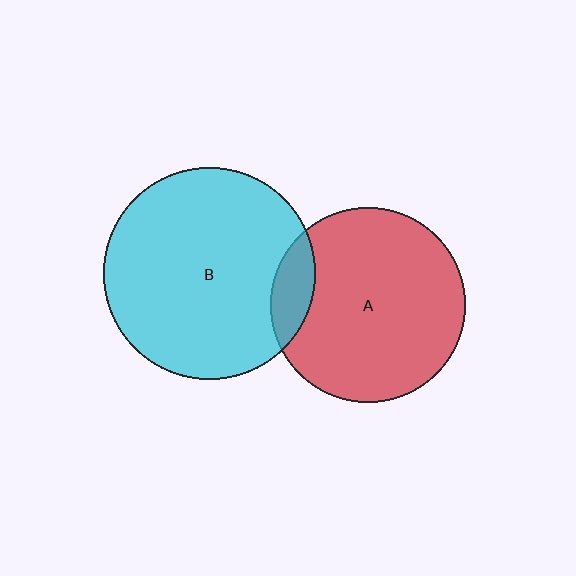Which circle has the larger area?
Circle B (cyan).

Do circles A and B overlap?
Yes.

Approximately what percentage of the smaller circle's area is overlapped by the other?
Approximately 10%.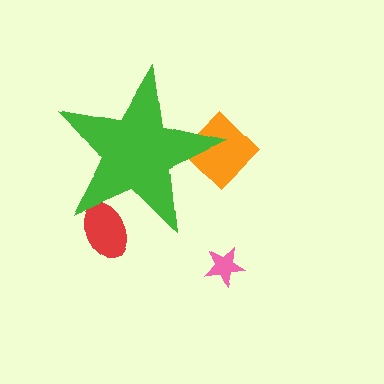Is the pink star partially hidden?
No, the pink star is fully visible.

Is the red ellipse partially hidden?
Yes, the red ellipse is partially hidden behind the green star.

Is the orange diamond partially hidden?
Yes, the orange diamond is partially hidden behind the green star.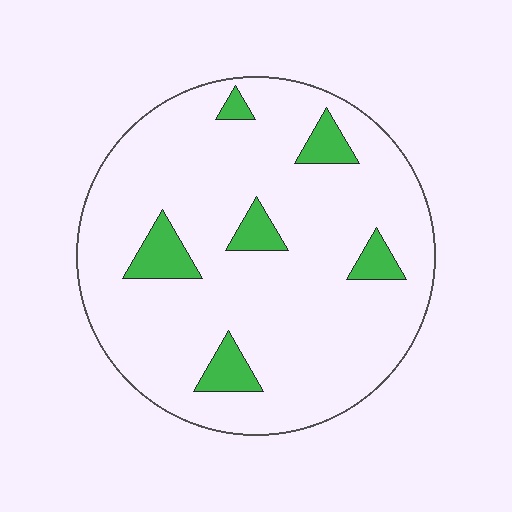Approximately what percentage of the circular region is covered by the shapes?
Approximately 10%.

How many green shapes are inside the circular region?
6.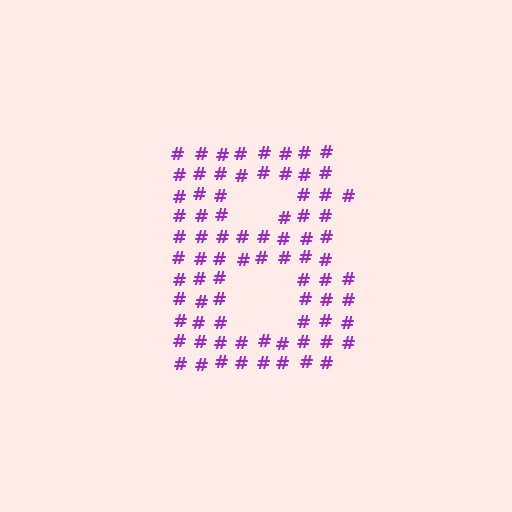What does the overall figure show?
The overall figure shows the letter B.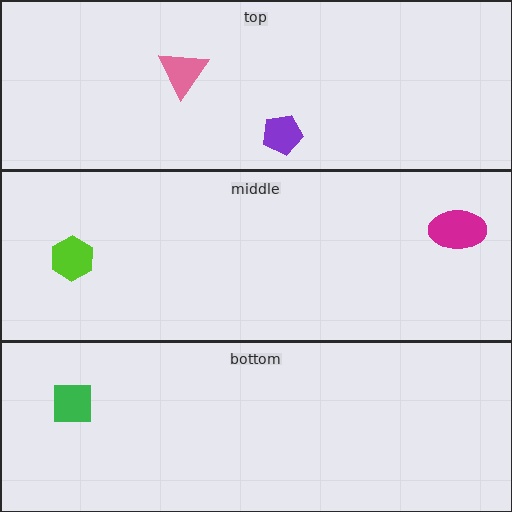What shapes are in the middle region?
The lime hexagon, the magenta ellipse.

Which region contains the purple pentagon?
The top region.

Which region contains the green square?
The bottom region.